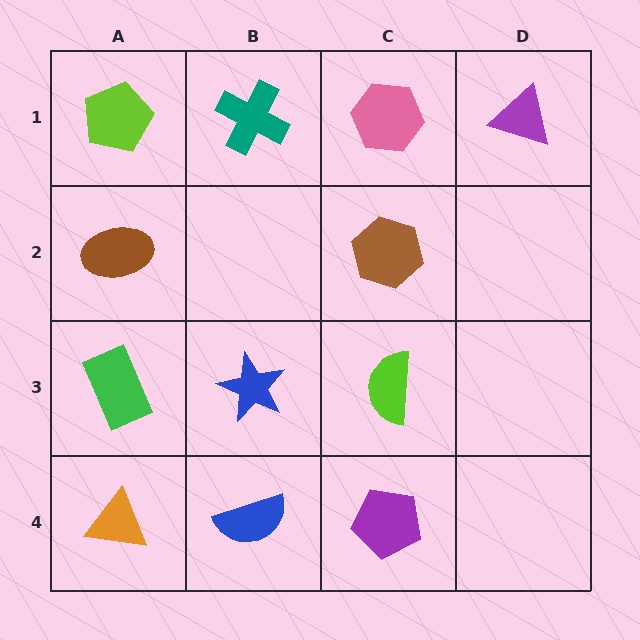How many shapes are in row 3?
3 shapes.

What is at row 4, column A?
An orange triangle.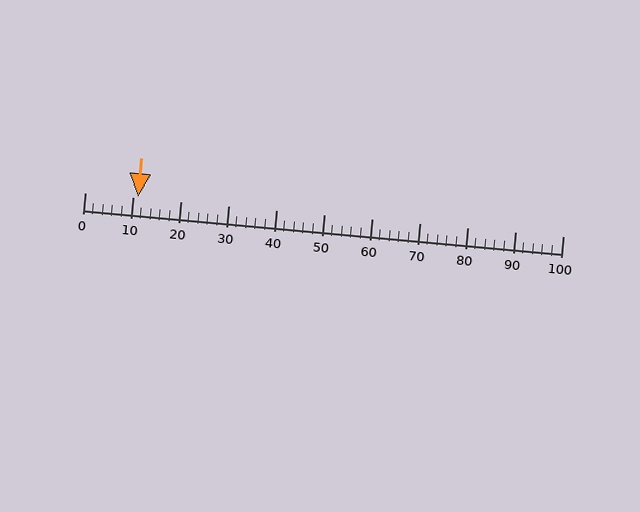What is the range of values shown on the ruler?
The ruler shows values from 0 to 100.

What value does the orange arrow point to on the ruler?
The orange arrow points to approximately 11.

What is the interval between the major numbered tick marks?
The major tick marks are spaced 10 units apart.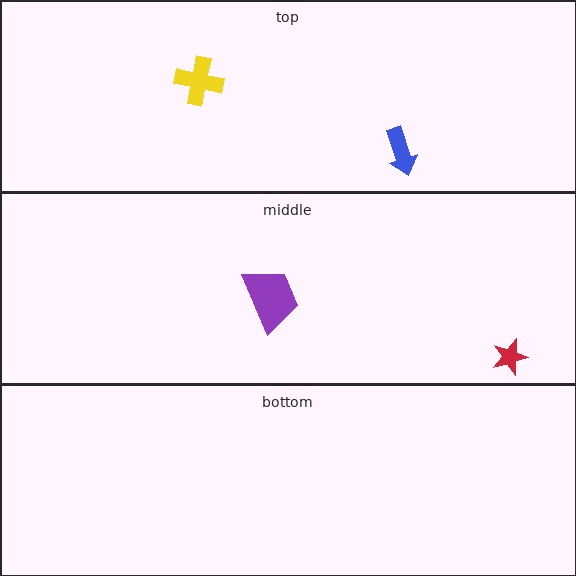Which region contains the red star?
The middle region.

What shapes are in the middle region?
The red star, the purple trapezoid.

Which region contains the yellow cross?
The top region.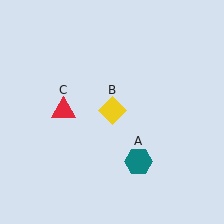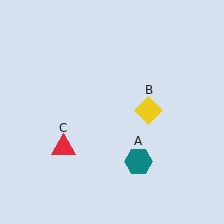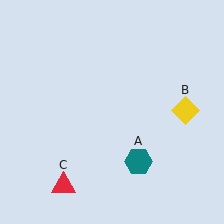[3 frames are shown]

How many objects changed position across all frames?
2 objects changed position: yellow diamond (object B), red triangle (object C).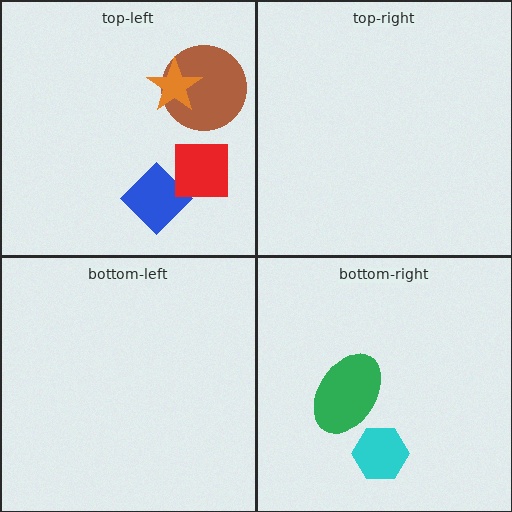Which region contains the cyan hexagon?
The bottom-right region.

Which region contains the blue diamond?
The top-left region.